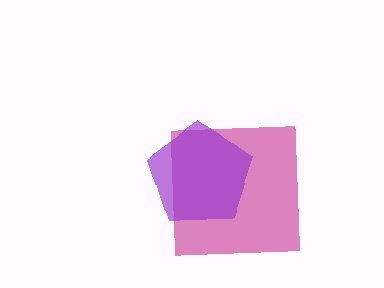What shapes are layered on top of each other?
The layered shapes are: a magenta square, a purple pentagon.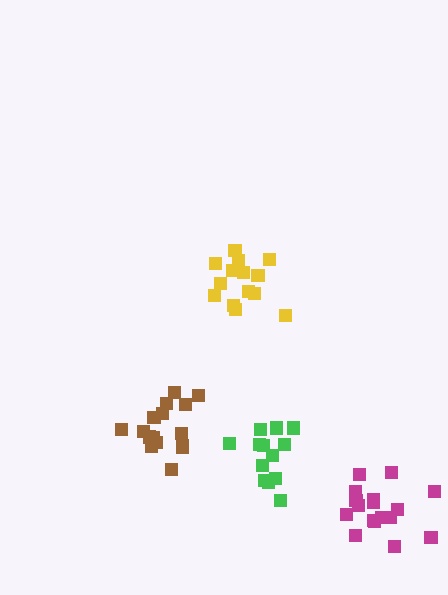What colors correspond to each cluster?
The clusters are colored: brown, yellow, green, magenta.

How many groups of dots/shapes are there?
There are 4 groups.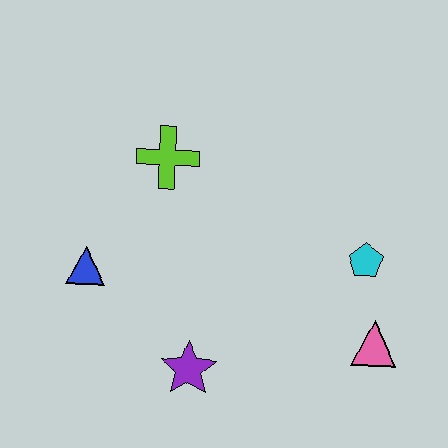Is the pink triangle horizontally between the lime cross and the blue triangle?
No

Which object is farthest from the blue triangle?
The pink triangle is farthest from the blue triangle.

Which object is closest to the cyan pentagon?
The pink triangle is closest to the cyan pentagon.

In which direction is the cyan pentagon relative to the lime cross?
The cyan pentagon is to the right of the lime cross.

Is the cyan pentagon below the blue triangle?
No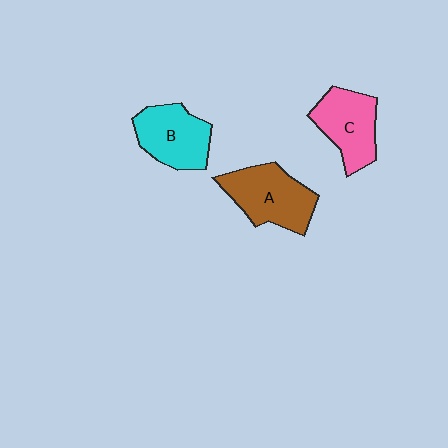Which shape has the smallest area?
Shape C (pink).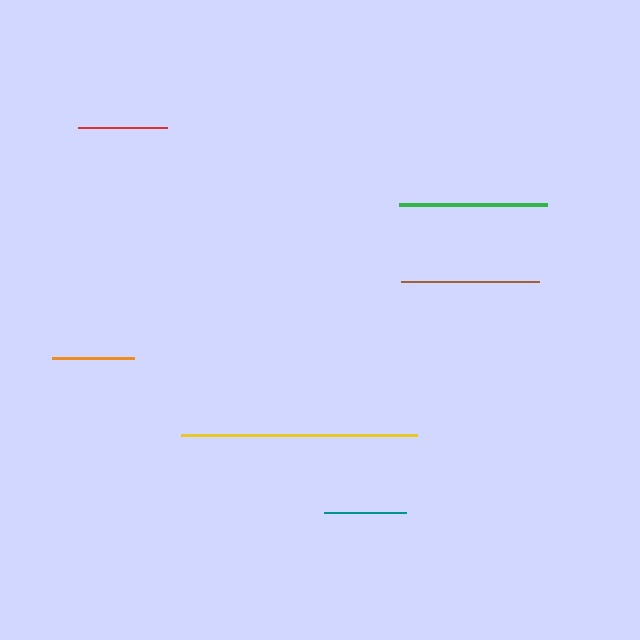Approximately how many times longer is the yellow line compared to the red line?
The yellow line is approximately 2.7 times the length of the red line.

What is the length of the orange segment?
The orange segment is approximately 81 pixels long.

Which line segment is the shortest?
The orange line is the shortest at approximately 81 pixels.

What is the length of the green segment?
The green segment is approximately 149 pixels long.